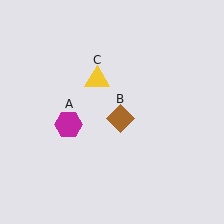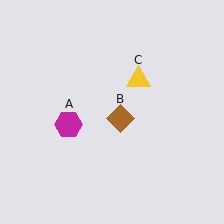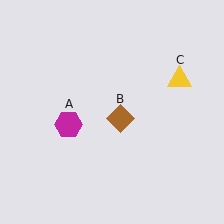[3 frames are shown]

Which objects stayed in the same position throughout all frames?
Magenta hexagon (object A) and brown diamond (object B) remained stationary.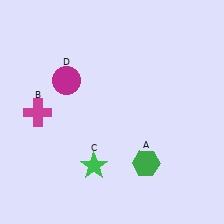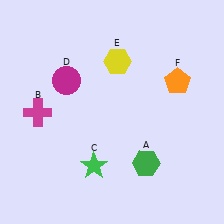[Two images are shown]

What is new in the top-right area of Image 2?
An orange pentagon (F) was added in the top-right area of Image 2.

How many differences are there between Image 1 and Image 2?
There are 2 differences between the two images.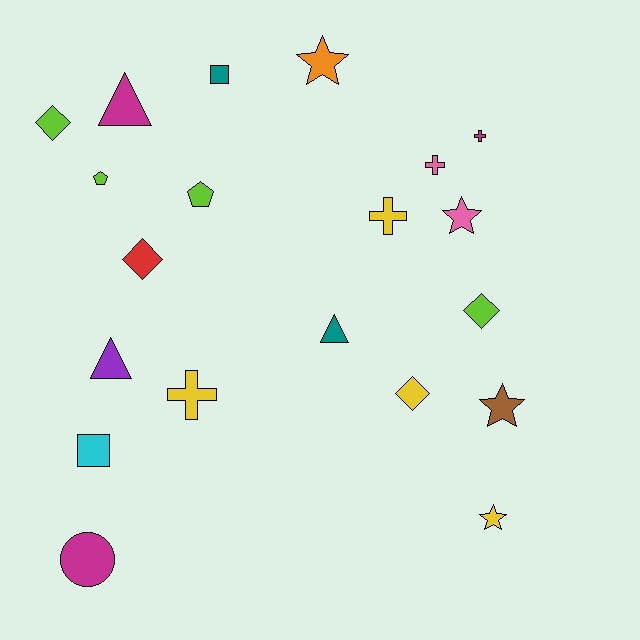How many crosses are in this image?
There are 4 crosses.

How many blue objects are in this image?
There are no blue objects.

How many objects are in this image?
There are 20 objects.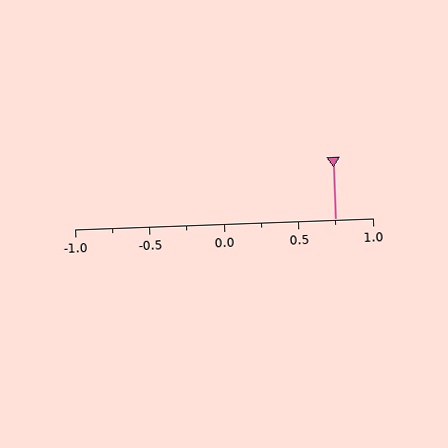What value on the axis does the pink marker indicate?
The marker indicates approximately 0.75.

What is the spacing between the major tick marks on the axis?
The major ticks are spaced 0.5 apart.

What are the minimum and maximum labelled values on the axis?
The axis runs from -1.0 to 1.0.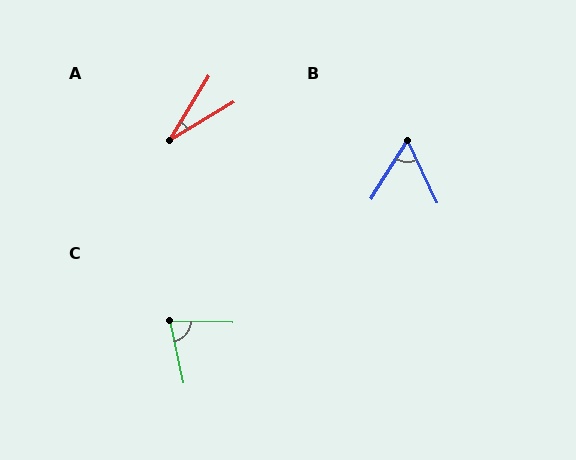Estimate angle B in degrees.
Approximately 57 degrees.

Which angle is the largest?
C, at approximately 76 degrees.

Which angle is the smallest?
A, at approximately 28 degrees.